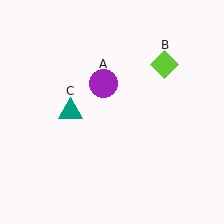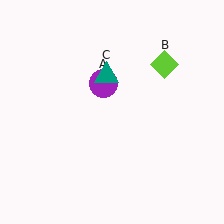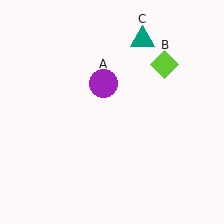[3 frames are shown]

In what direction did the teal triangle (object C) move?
The teal triangle (object C) moved up and to the right.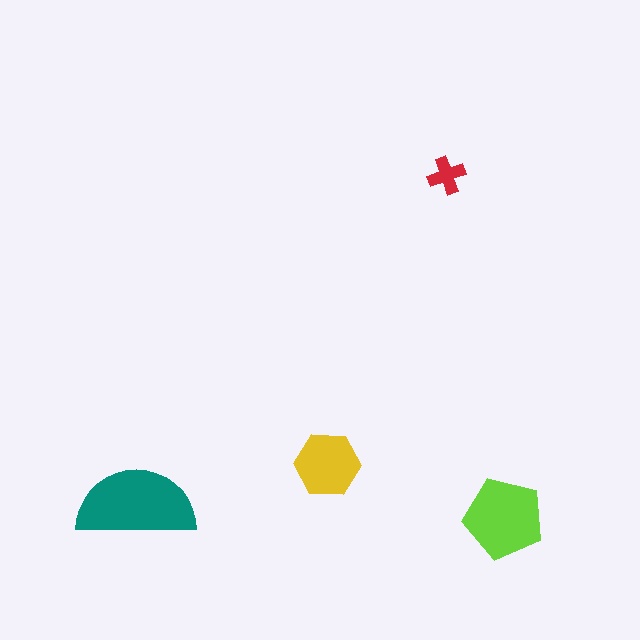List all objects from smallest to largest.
The red cross, the yellow hexagon, the lime pentagon, the teal semicircle.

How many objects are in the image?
There are 4 objects in the image.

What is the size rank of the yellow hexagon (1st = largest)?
3rd.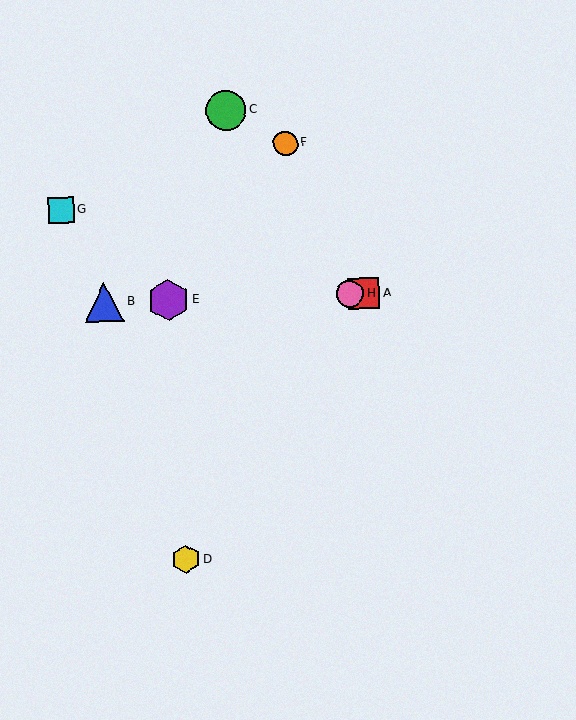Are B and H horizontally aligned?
Yes, both are at y≈302.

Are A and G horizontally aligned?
No, A is at y≈293 and G is at y≈210.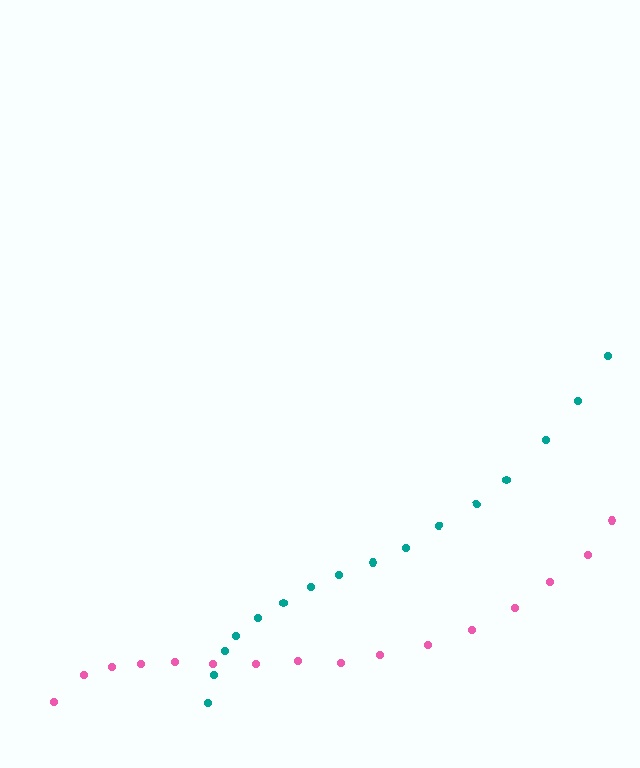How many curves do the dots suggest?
There are 2 distinct paths.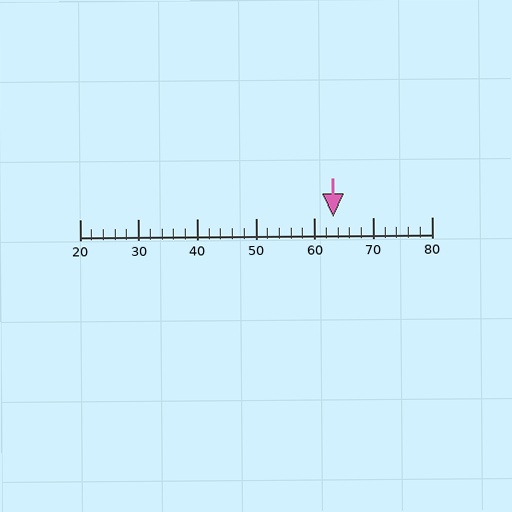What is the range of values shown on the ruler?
The ruler shows values from 20 to 80.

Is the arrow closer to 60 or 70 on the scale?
The arrow is closer to 60.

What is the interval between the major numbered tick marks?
The major tick marks are spaced 10 units apart.